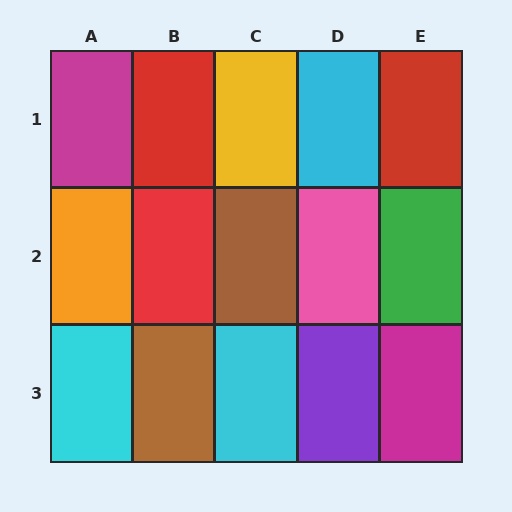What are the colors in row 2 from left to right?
Orange, red, brown, pink, green.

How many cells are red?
3 cells are red.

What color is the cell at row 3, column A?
Cyan.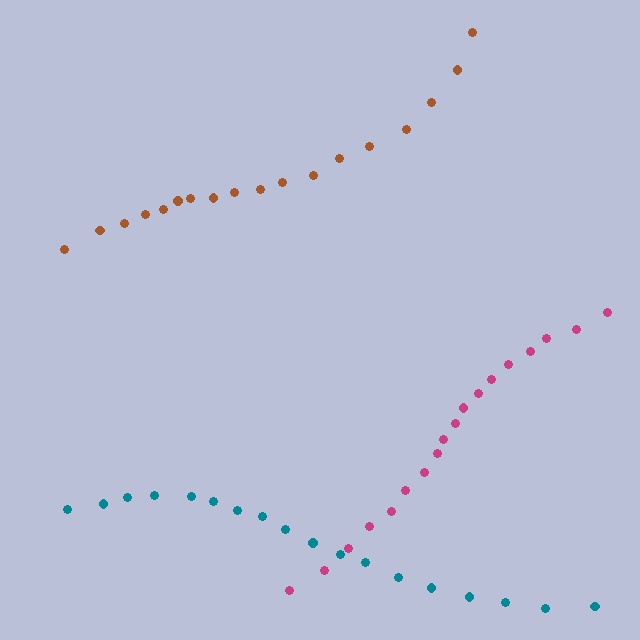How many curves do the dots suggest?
There are 3 distinct paths.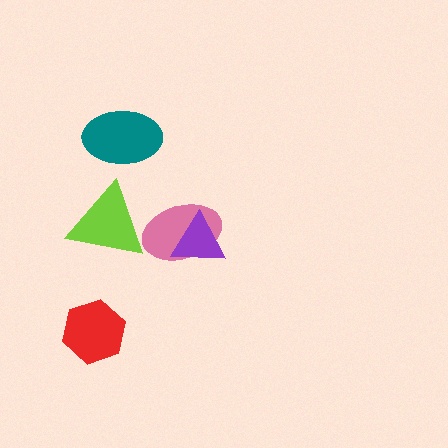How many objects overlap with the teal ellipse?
0 objects overlap with the teal ellipse.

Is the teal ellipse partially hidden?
No, no other shape covers it.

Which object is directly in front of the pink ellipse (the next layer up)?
The lime triangle is directly in front of the pink ellipse.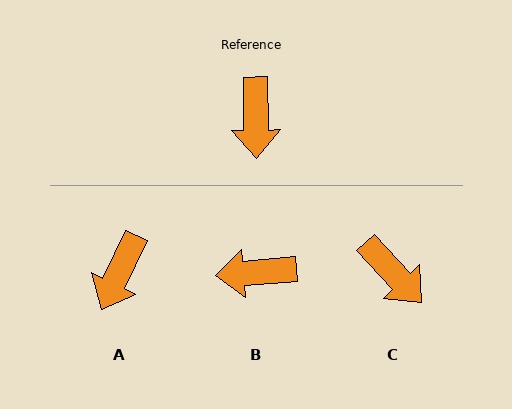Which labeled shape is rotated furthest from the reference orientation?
B, about 86 degrees away.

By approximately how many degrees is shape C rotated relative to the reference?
Approximately 42 degrees counter-clockwise.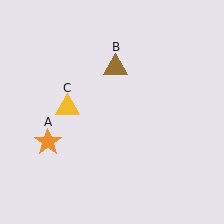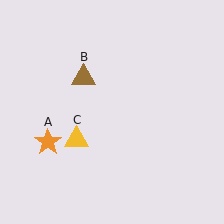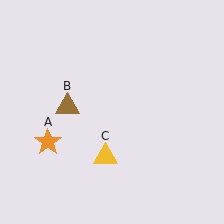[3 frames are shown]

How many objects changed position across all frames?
2 objects changed position: brown triangle (object B), yellow triangle (object C).